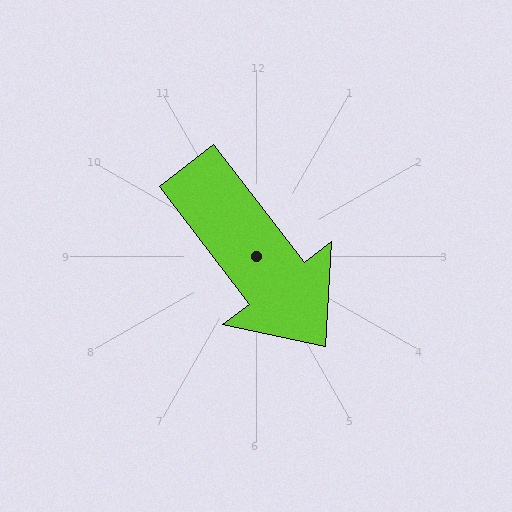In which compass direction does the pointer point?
Southeast.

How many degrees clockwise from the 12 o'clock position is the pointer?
Approximately 142 degrees.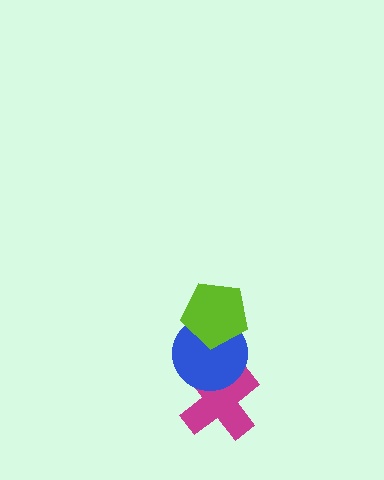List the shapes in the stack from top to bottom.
From top to bottom: the lime pentagon, the blue circle, the magenta cross.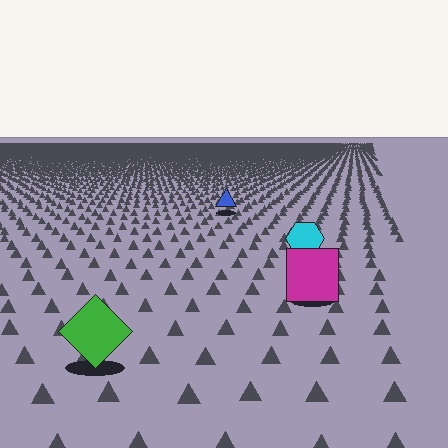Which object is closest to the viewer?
The green diamond is closest. The texture marks near it are larger and more spread out.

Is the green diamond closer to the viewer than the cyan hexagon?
Yes. The green diamond is closer — you can tell from the texture gradient: the ground texture is coarser near it.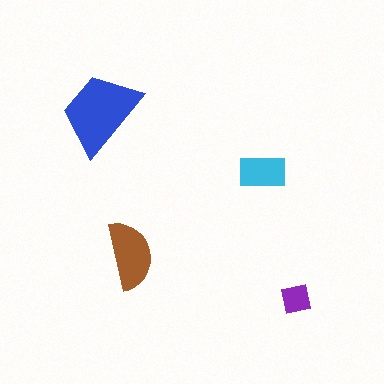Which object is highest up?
The blue trapezoid is topmost.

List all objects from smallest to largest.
The purple square, the cyan rectangle, the brown semicircle, the blue trapezoid.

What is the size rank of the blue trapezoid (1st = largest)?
1st.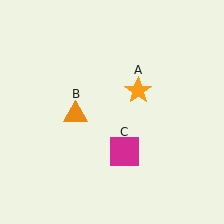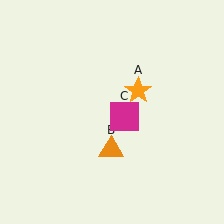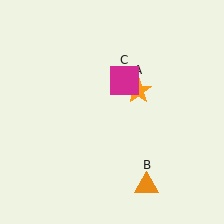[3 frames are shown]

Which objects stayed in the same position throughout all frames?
Orange star (object A) remained stationary.